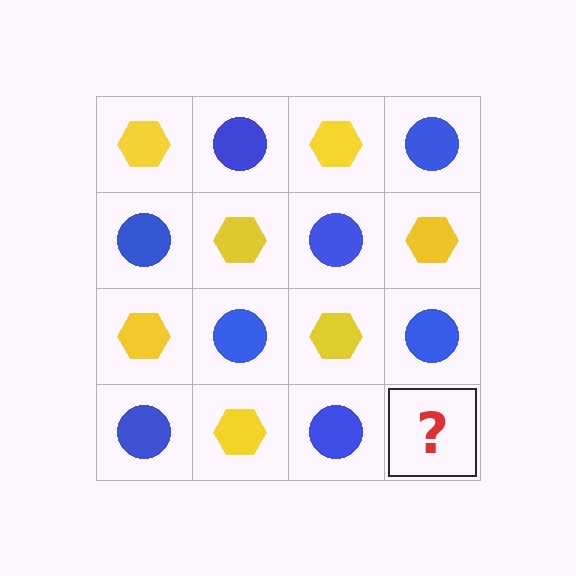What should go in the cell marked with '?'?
The missing cell should contain a yellow hexagon.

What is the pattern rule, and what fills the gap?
The rule is that it alternates yellow hexagon and blue circle in a checkerboard pattern. The gap should be filled with a yellow hexagon.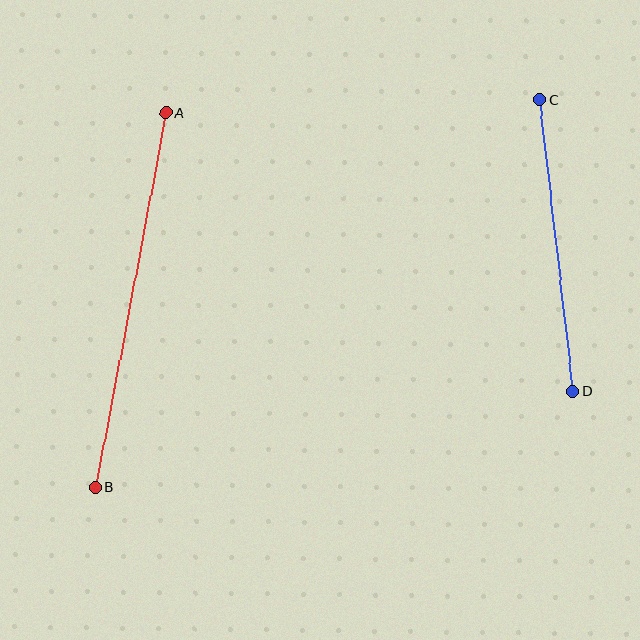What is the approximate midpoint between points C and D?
The midpoint is at approximately (556, 245) pixels.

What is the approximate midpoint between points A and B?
The midpoint is at approximately (131, 300) pixels.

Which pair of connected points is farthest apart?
Points A and B are farthest apart.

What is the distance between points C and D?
The distance is approximately 294 pixels.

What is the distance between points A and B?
The distance is approximately 381 pixels.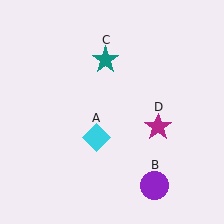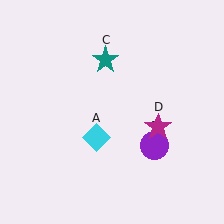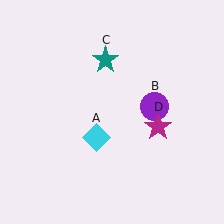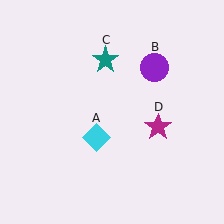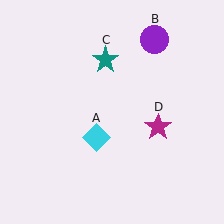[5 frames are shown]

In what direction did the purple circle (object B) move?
The purple circle (object B) moved up.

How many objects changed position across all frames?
1 object changed position: purple circle (object B).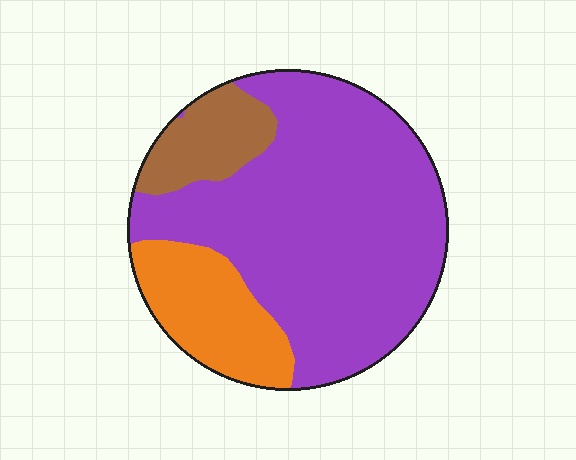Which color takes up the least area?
Brown, at roughly 10%.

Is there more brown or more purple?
Purple.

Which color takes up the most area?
Purple, at roughly 70%.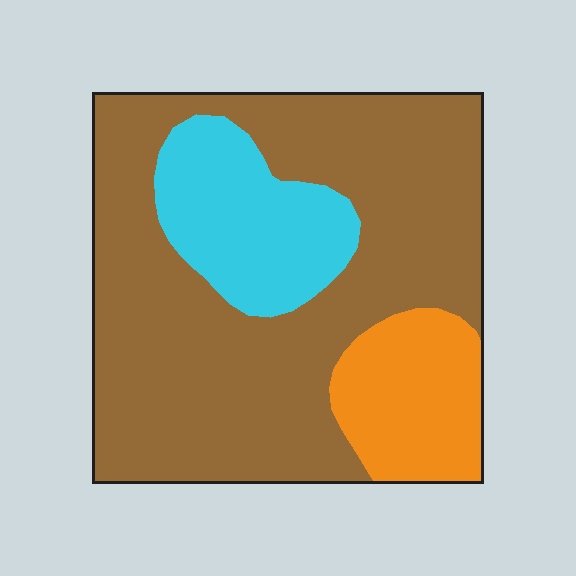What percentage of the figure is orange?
Orange covers about 15% of the figure.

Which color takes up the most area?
Brown, at roughly 70%.